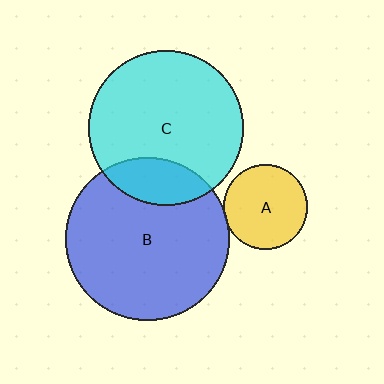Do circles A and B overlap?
Yes.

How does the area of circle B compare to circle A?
Approximately 3.8 times.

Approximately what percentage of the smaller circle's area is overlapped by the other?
Approximately 5%.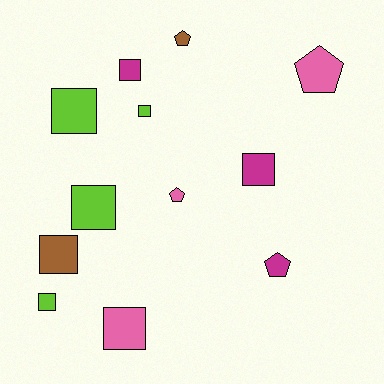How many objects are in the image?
There are 12 objects.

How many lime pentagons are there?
There are no lime pentagons.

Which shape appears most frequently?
Square, with 8 objects.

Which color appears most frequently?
Lime, with 4 objects.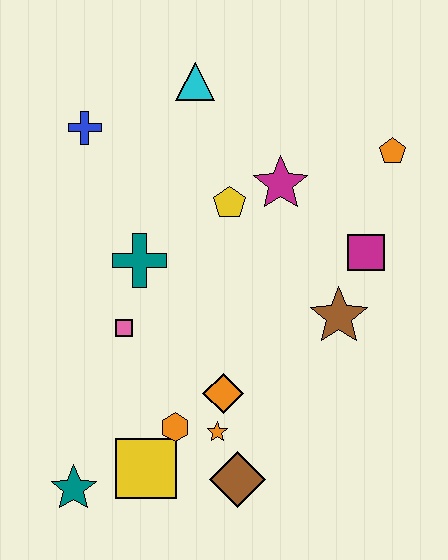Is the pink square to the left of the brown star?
Yes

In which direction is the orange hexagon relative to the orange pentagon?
The orange hexagon is below the orange pentagon.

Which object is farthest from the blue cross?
The brown diamond is farthest from the blue cross.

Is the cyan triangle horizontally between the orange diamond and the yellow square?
Yes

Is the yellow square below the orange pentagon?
Yes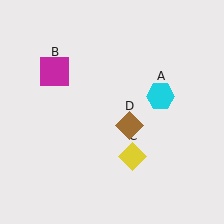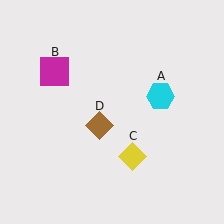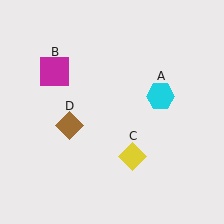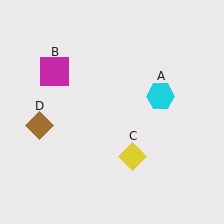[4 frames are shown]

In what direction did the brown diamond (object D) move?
The brown diamond (object D) moved left.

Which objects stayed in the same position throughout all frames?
Cyan hexagon (object A) and magenta square (object B) and yellow diamond (object C) remained stationary.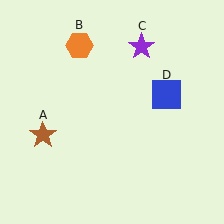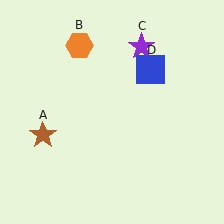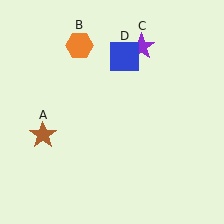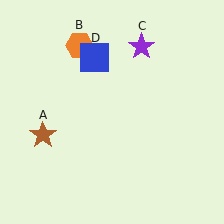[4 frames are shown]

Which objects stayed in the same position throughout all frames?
Brown star (object A) and orange hexagon (object B) and purple star (object C) remained stationary.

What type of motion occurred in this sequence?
The blue square (object D) rotated counterclockwise around the center of the scene.